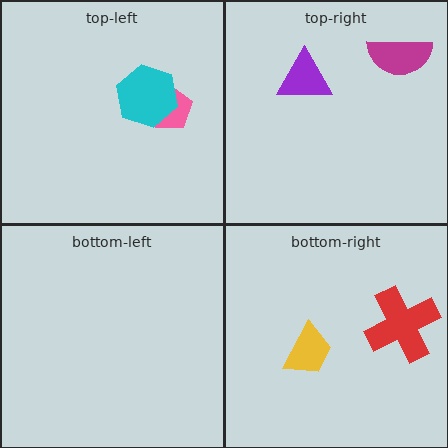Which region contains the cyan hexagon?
The top-left region.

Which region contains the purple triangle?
The top-right region.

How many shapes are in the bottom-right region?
2.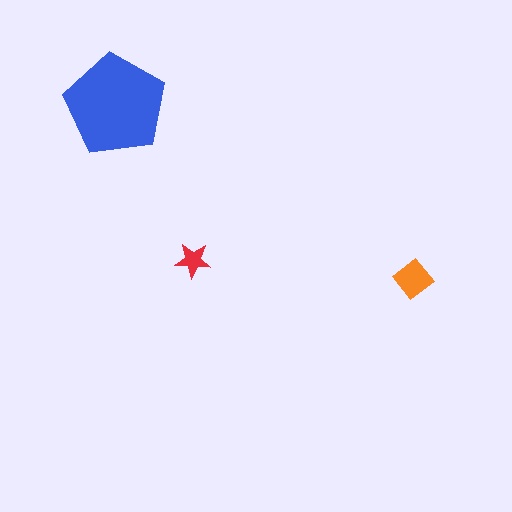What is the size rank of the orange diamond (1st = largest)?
2nd.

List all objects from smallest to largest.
The red star, the orange diamond, the blue pentagon.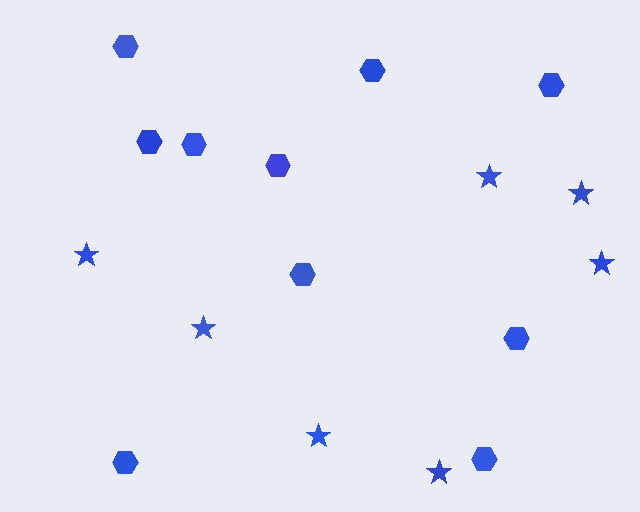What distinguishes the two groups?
There are 2 groups: one group of stars (7) and one group of hexagons (10).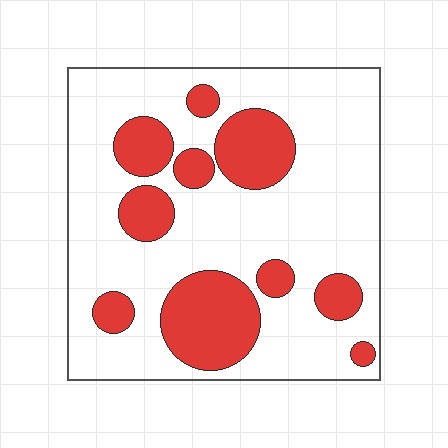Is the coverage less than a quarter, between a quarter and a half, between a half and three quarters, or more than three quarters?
Between a quarter and a half.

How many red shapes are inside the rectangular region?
10.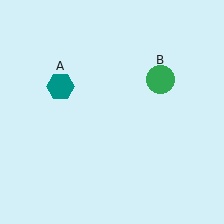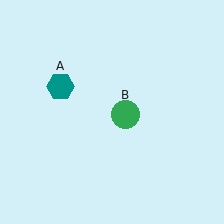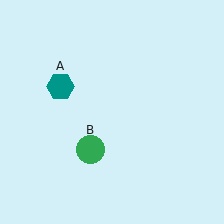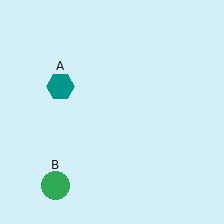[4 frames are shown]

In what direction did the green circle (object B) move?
The green circle (object B) moved down and to the left.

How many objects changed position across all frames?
1 object changed position: green circle (object B).